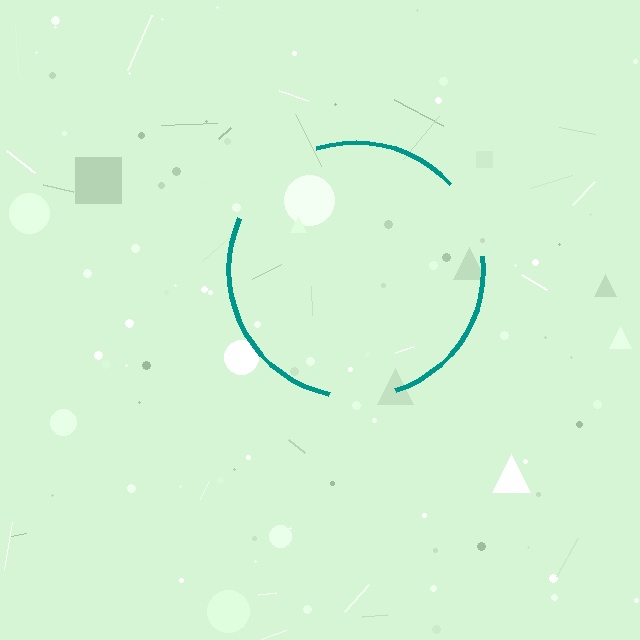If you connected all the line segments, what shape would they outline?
They would outline a circle.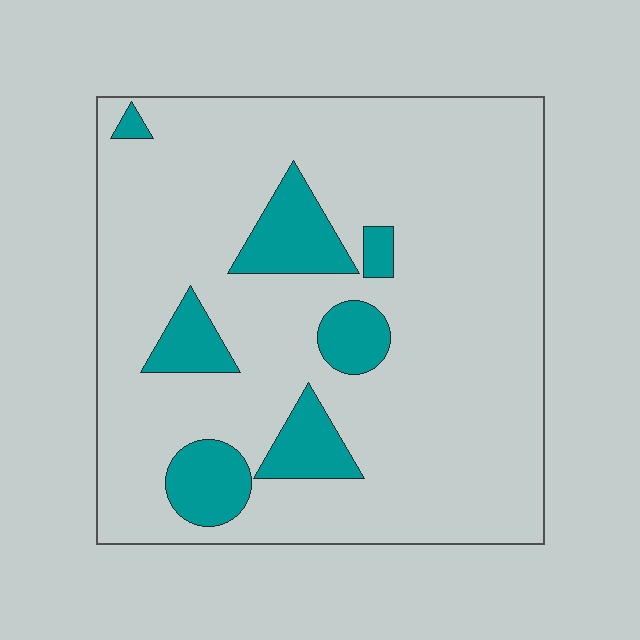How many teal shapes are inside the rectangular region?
7.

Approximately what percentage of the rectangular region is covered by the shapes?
Approximately 15%.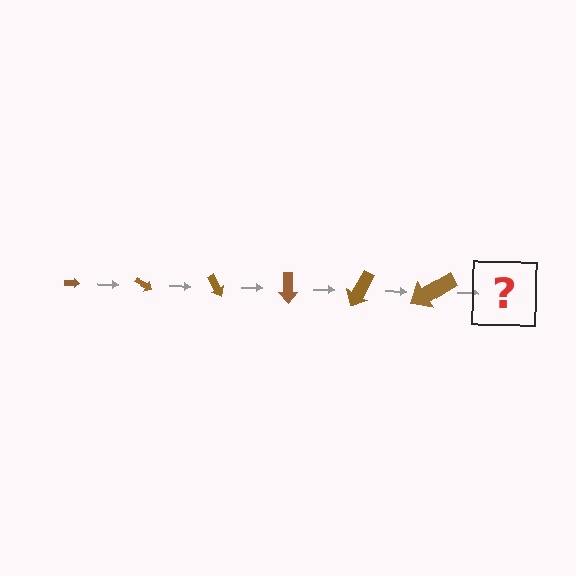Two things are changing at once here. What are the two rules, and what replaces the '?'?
The two rules are that the arrow grows larger each step and it rotates 30 degrees each step. The '?' should be an arrow, larger than the previous one and rotated 180 degrees from the start.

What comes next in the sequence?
The next element should be an arrow, larger than the previous one and rotated 180 degrees from the start.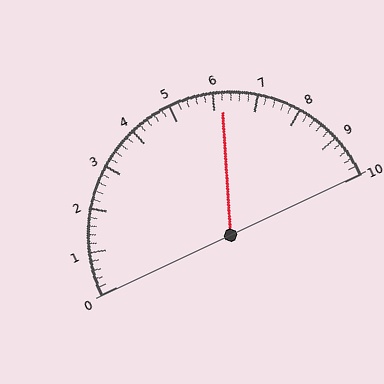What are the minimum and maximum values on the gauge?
The gauge ranges from 0 to 10.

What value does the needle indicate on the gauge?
The needle indicates approximately 6.2.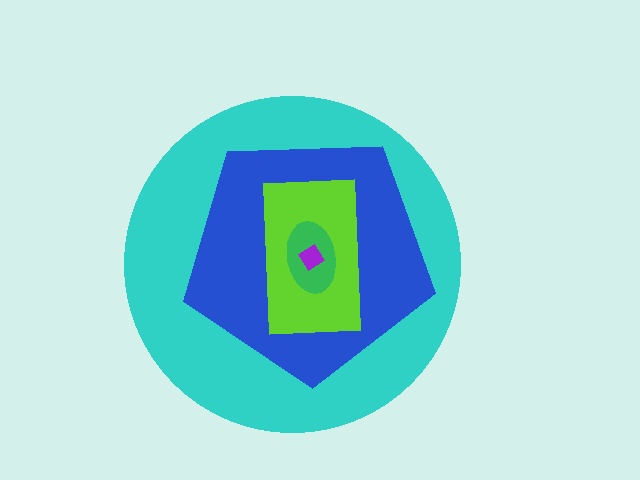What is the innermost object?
The purple diamond.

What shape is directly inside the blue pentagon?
The lime rectangle.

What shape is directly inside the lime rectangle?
The green ellipse.